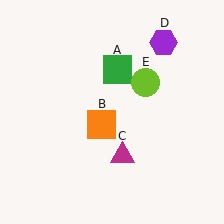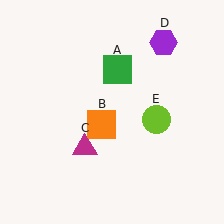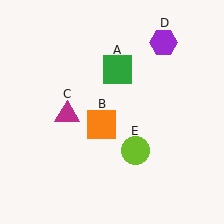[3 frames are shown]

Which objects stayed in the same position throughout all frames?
Green square (object A) and orange square (object B) and purple hexagon (object D) remained stationary.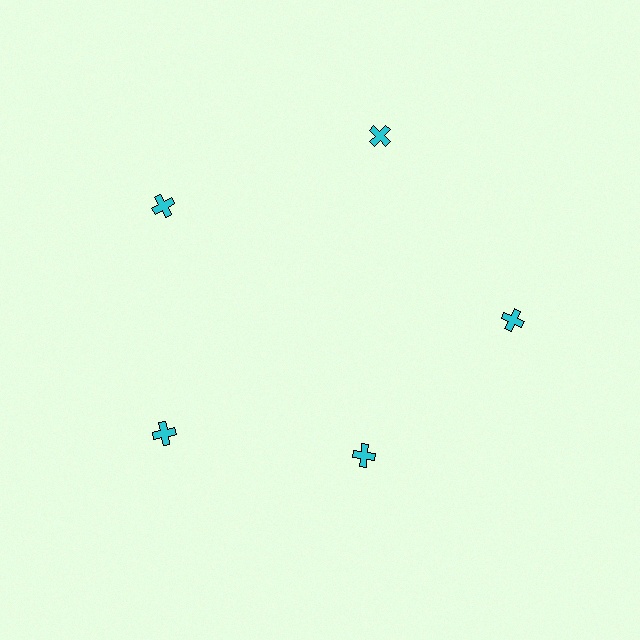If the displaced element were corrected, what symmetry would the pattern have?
It would have 5-fold rotational symmetry — the pattern would map onto itself every 72 degrees.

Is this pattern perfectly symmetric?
No. The 5 cyan crosses are arranged in a ring, but one element near the 5 o'clock position is pulled inward toward the center, breaking the 5-fold rotational symmetry.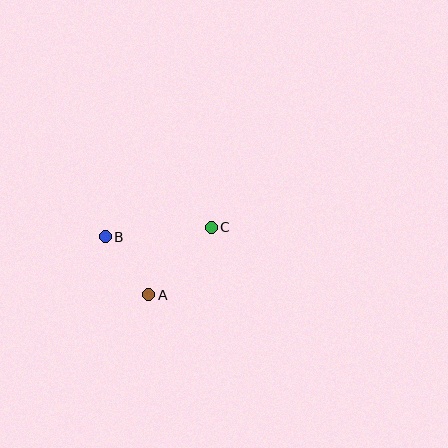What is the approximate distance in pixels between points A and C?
The distance between A and C is approximately 92 pixels.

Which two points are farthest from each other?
Points B and C are farthest from each other.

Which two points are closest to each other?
Points A and B are closest to each other.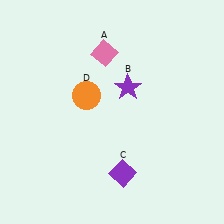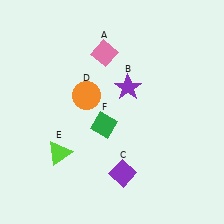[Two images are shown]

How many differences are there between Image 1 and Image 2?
There are 2 differences between the two images.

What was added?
A lime triangle (E), a green diamond (F) were added in Image 2.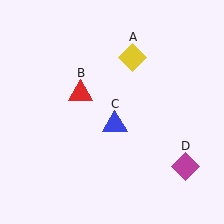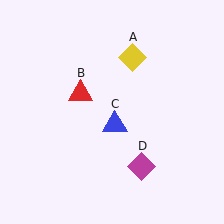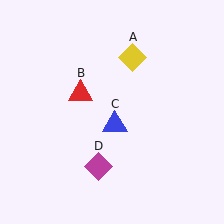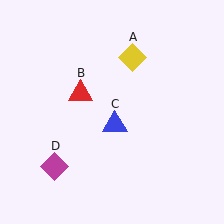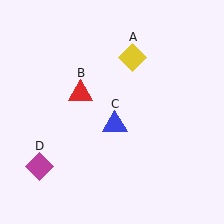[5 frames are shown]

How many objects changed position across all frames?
1 object changed position: magenta diamond (object D).